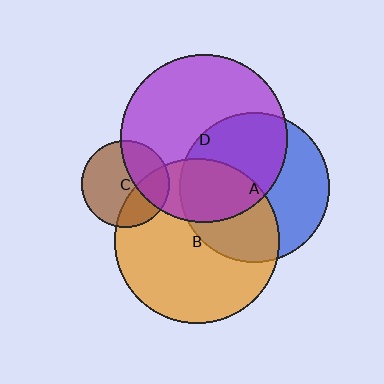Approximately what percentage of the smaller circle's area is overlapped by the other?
Approximately 30%.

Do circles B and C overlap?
Yes.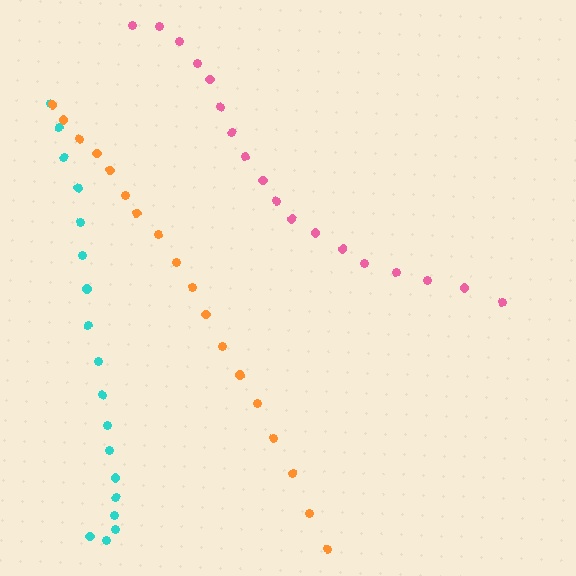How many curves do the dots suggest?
There are 3 distinct paths.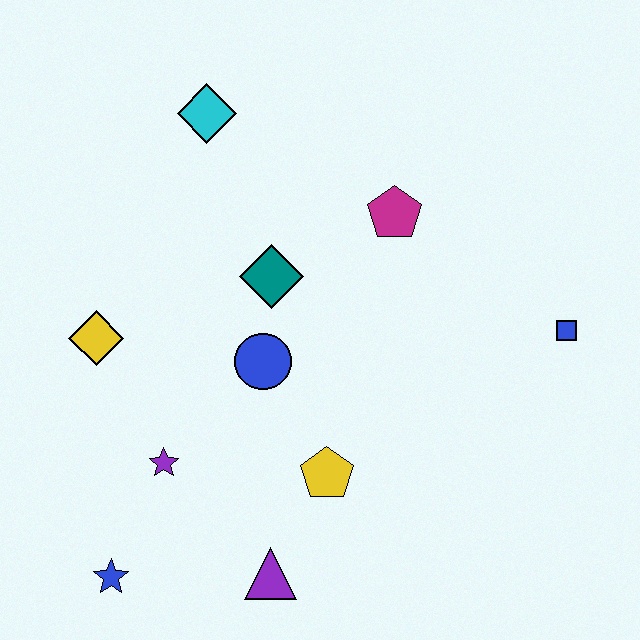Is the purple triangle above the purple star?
No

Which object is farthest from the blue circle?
The blue square is farthest from the blue circle.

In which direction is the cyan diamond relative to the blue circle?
The cyan diamond is above the blue circle.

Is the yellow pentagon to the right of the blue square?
No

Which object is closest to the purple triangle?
The yellow pentagon is closest to the purple triangle.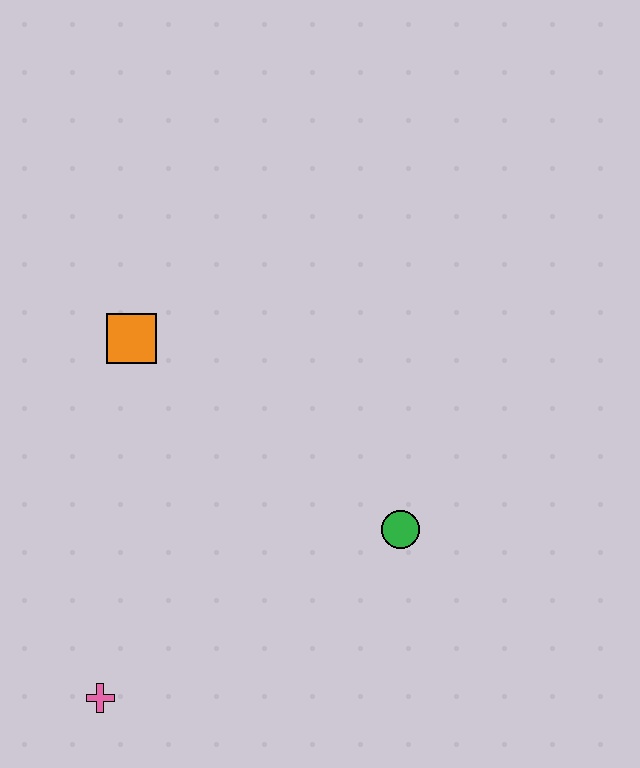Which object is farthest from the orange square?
The pink cross is farthest from the orange square.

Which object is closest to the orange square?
The green circle is closest to the orange square.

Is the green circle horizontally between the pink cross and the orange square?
No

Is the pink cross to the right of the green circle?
No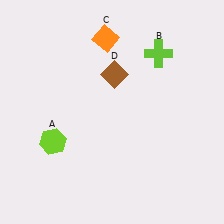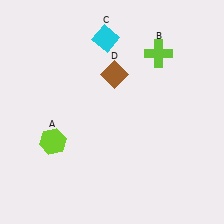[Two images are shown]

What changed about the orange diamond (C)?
In Image 1, C is orange. In Image 2, it changed to cyan.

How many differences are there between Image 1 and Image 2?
There is 1 difference between the two images.